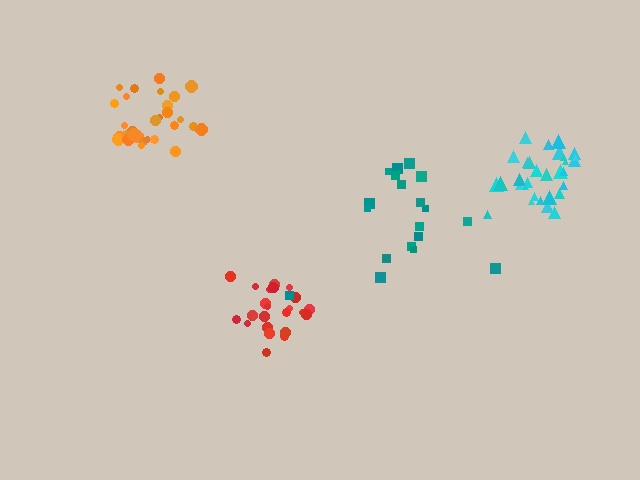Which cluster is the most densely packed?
Cyan.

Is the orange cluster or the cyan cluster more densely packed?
Cyan.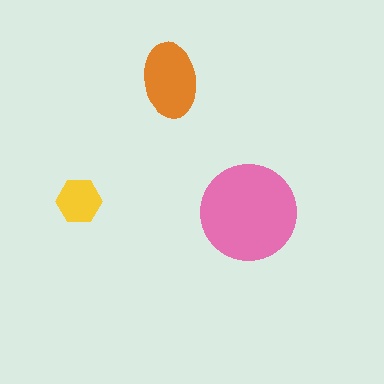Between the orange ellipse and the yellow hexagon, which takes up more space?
The orange ellipse.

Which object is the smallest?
The yellow hexagon.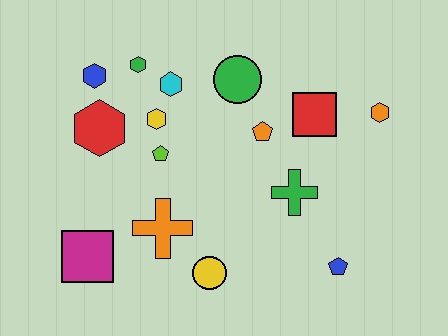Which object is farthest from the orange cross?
The orange hexagon is farthest from the orange cross.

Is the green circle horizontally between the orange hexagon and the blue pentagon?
No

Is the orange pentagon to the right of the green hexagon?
Yes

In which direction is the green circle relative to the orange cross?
The green circle is above the orange cross.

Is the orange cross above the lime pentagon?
No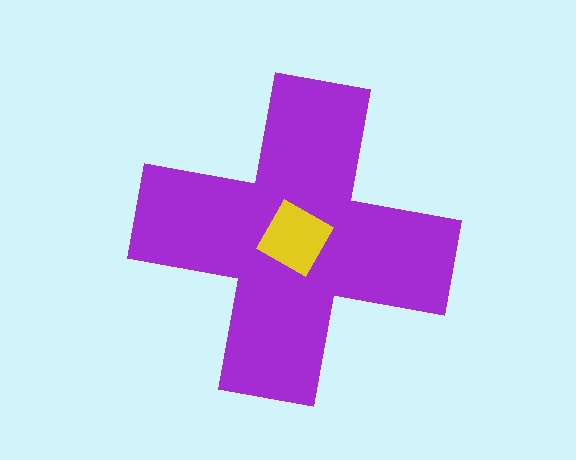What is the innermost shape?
The yellow diamond.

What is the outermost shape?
The purple cross.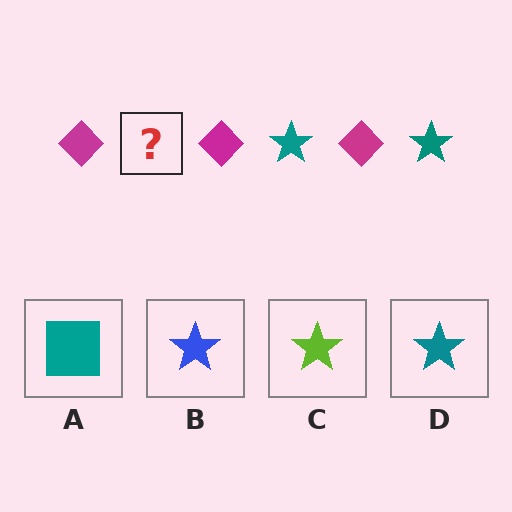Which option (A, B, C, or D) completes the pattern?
D.